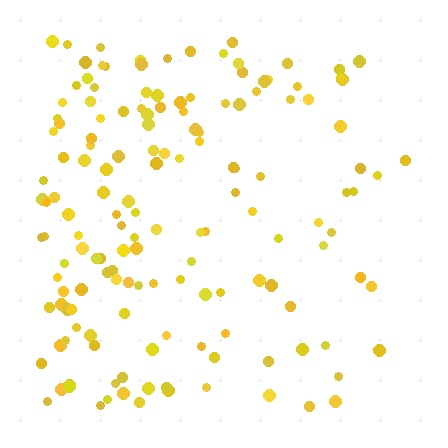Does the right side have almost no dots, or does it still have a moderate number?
Still a moderate number, just noticeably fewer than the left.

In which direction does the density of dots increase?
From right to left, with the left side densest.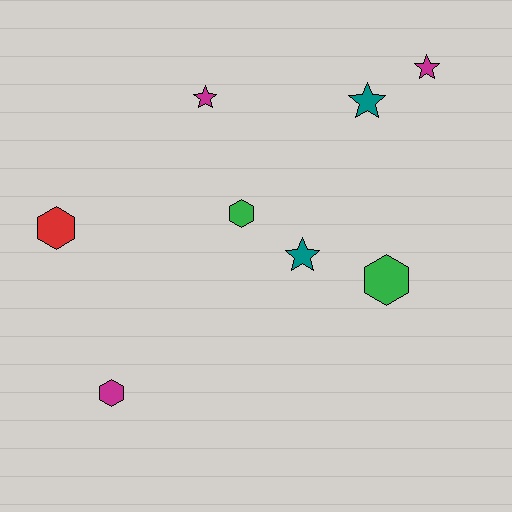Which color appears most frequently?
Magenta, with 3 objects.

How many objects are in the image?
There are 8 objects.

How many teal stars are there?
There are 2 teal stars.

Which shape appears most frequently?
Hexagon, with 4 objects.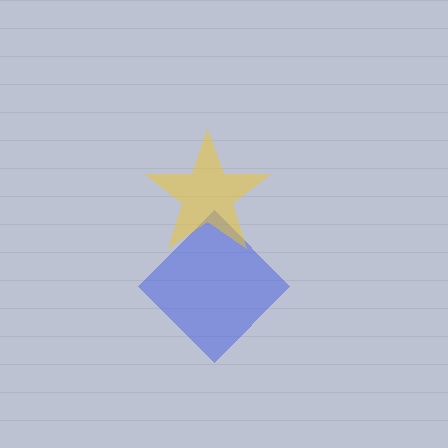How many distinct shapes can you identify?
There are 2 distinct shapes: a blue diamond, a yellow star.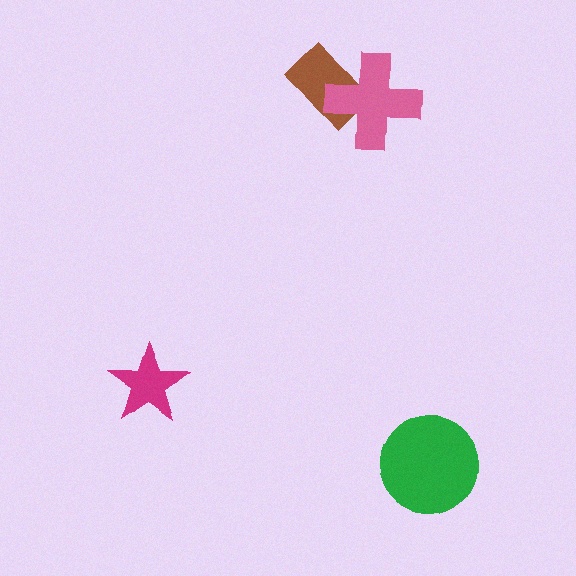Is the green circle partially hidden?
No, no other shape covers it.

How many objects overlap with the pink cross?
1 object overlaps with the pink cross.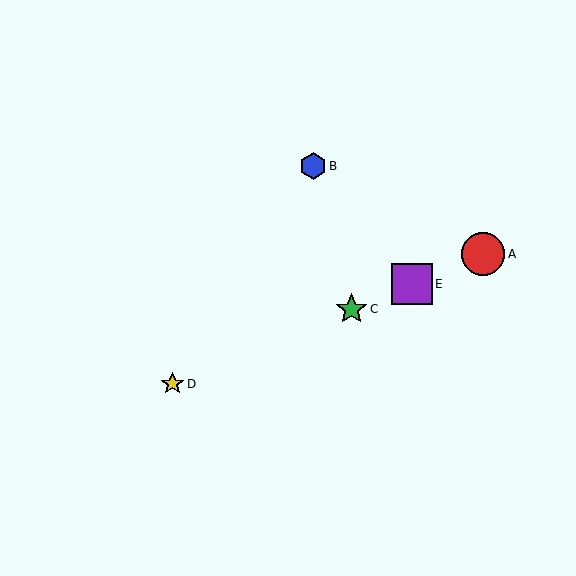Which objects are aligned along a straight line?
Objects A, C, D, E are aligned along a straight line.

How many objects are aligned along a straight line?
4 objects (A, C, D, E) are aligned along a straight line.